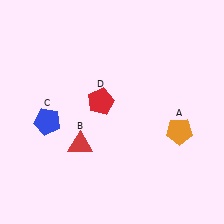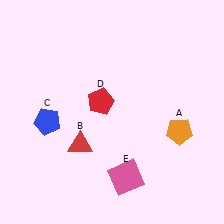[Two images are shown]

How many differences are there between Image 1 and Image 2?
There is 1 difference between the two images.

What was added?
A pink square (E) was added in Image 2.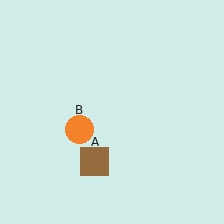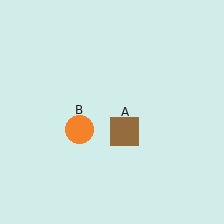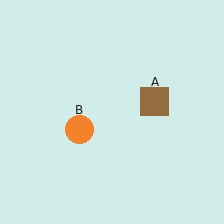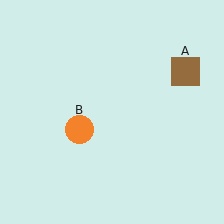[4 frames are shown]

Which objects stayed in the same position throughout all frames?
Orange circle (object B) remained stationary.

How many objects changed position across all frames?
1 object changed position: brown square (object A).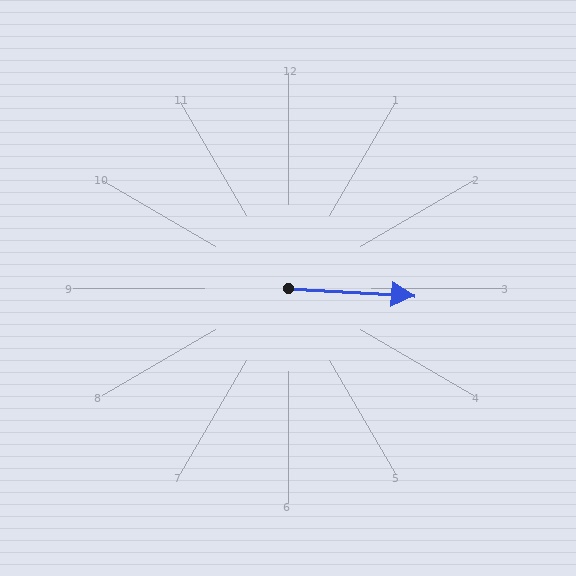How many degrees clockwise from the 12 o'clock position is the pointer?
Approximately 93 degrees.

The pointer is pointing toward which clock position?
Roughly 3 o'clock.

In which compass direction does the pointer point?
East.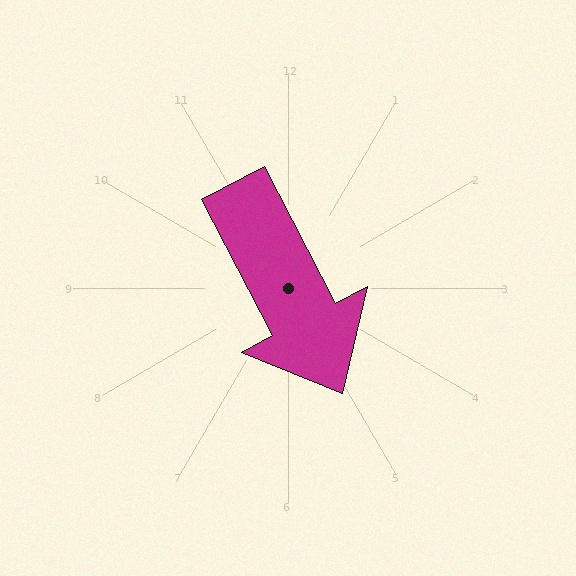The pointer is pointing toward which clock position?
Roughly 5 o'clock.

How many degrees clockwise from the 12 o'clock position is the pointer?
Approximately 153 degrees.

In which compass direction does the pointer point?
Southeast.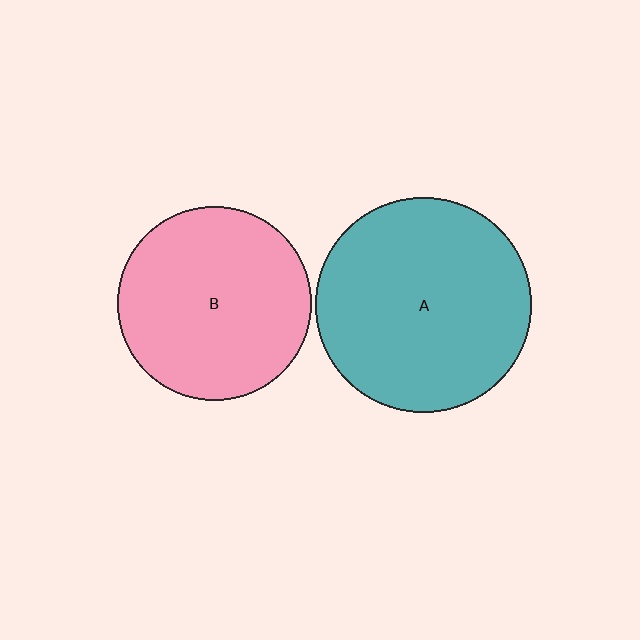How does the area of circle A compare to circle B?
Approximately 1.2 times.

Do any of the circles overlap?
No, none of the circles overlap.